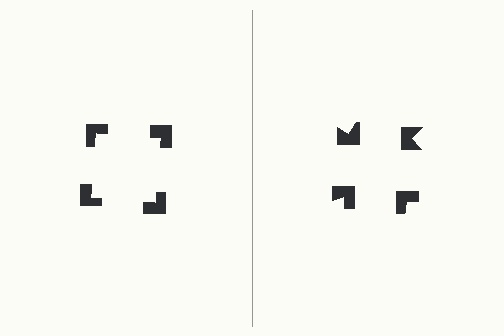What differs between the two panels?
The notched squares are positioned identically on both sides; only the wedge orientations differ. On the left they align to a square; on the right they are misaligned.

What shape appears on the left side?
An illusory square.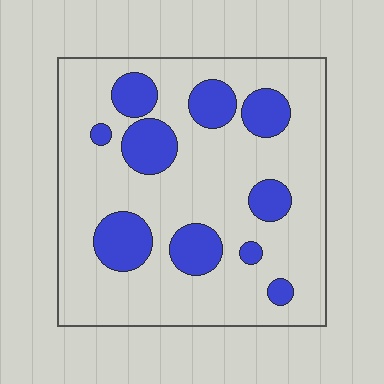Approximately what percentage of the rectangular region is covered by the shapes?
Approximately 20%.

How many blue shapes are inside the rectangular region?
10.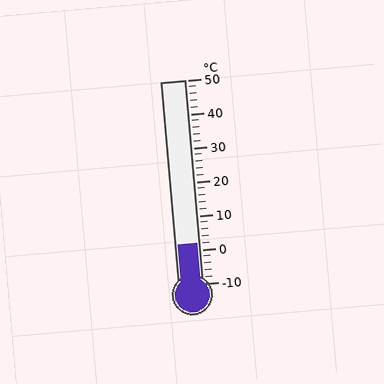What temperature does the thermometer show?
The thermometer shows approximately 2°C.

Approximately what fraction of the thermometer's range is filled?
The thermometer is filled to approximately 20% of its range.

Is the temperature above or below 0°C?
The temperature is above 0°C.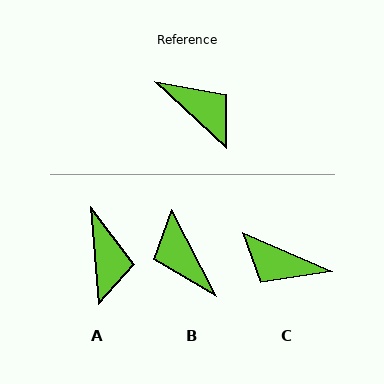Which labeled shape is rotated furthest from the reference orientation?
C, about 161 degrees away.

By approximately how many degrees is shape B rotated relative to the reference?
Approximately 160 degrees counter-clockwise.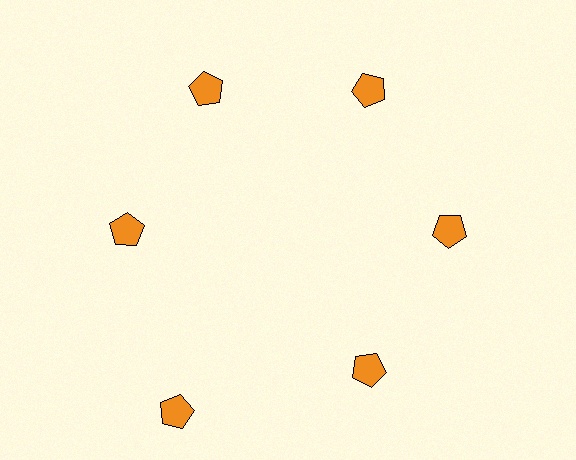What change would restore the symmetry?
The symmetry would be restored by moving it inward, back onto the ring so that all 6 pentagons sit at equal angles and equal distance from the center.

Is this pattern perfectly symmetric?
No. The 6 orange pentagons are arranged in a ring, but one element near the 7 o'clock position is pushed outward from the center, breaking the 6-fold rotational symmetry.